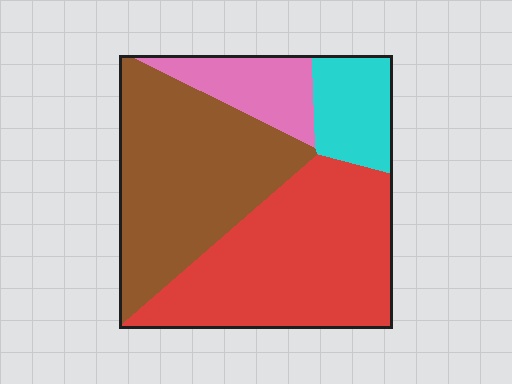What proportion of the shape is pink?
Pink covers roughly 10% of the shape.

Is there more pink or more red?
Red.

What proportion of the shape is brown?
Brown covers 37% of the shape.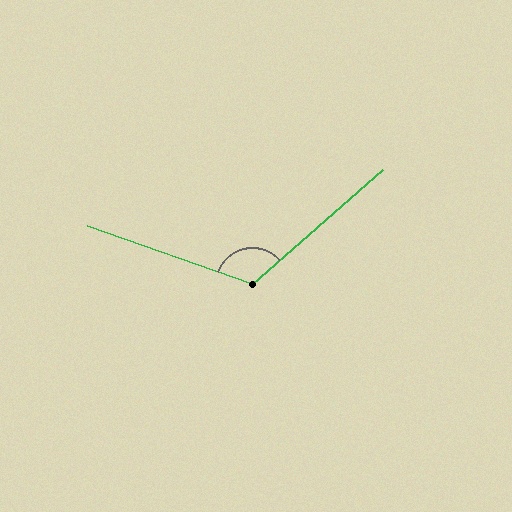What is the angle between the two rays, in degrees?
Approximately 120 degrees.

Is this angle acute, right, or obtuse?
It is obtuse.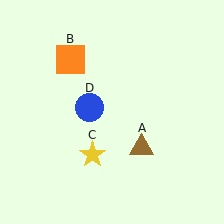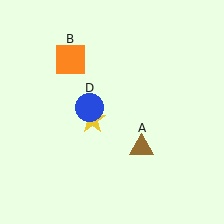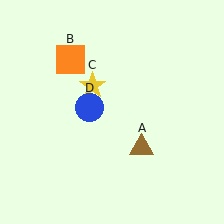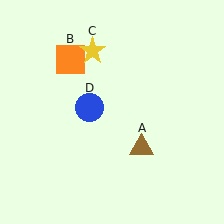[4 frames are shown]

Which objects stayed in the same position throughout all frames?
Brown triangle (object A) and orange square (object B) and blue circle (object D) remained stationary.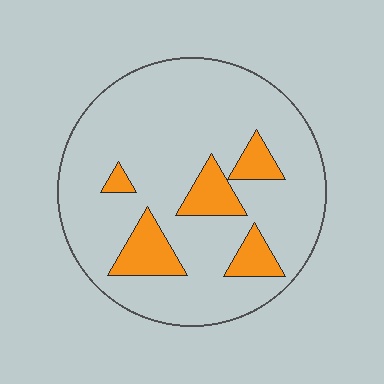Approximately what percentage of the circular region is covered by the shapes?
Approximately 15%.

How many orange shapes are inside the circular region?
5.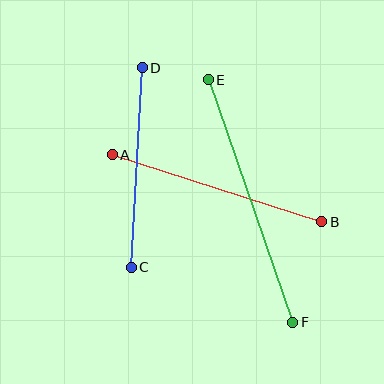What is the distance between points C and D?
The distance is approximately 200 pixels.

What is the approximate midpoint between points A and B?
The midpoint is at approximately (217, 188) pixels.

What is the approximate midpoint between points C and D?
The midpoint is at approximately (137, 167) pixels.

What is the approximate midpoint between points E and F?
The midpoint is at approximately (250, 201) pixels.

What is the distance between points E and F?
The distance is approximately 257 pixels.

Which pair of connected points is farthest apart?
Points E and F are farthest apart.